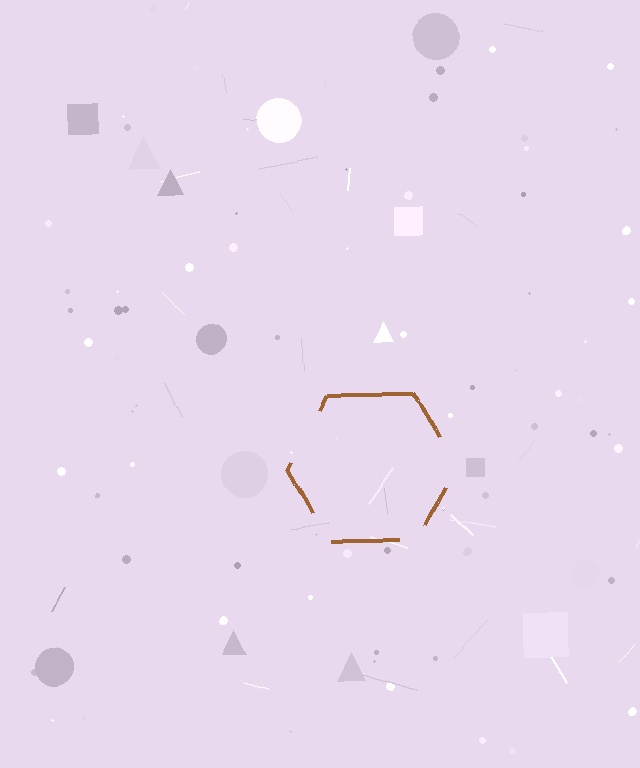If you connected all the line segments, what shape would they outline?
They would outline a hexagon.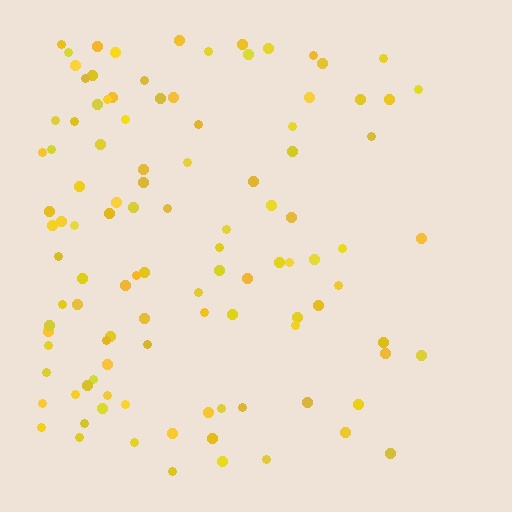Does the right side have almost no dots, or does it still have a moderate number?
Still a moderate number, just noticeably fewer than the left.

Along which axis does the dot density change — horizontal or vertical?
Horizontal.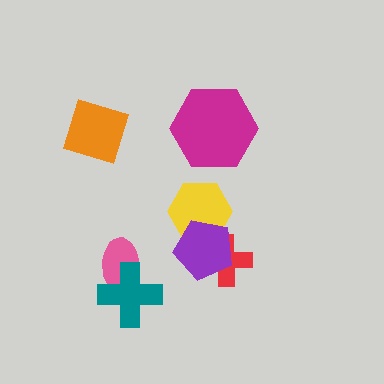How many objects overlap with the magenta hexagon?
0 objects overlap with the magenta hexagon.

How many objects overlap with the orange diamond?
0 objects overlap with the orange diamond.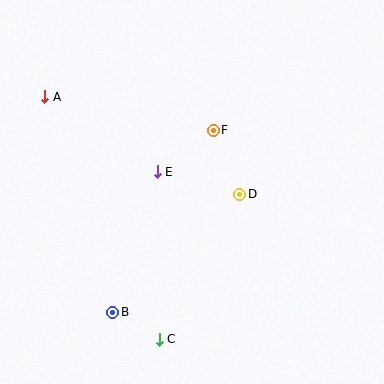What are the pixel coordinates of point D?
Point D is at (240, 194).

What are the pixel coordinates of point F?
Point F is at (213, 130).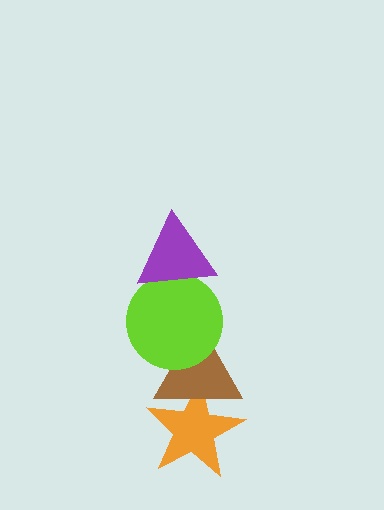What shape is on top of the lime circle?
The purple triangle is on top of the lime circle.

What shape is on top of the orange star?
The brown triangle is on top of the orange star.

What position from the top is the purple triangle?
The purple triangle is 1st from the top.